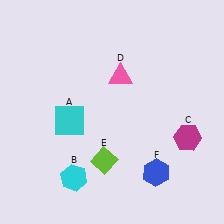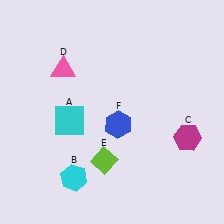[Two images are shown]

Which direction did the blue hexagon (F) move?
The blue hexagon (F) moved up.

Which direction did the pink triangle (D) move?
The pink triangle (D) moved left.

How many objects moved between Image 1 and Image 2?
2 objects moved between the two images.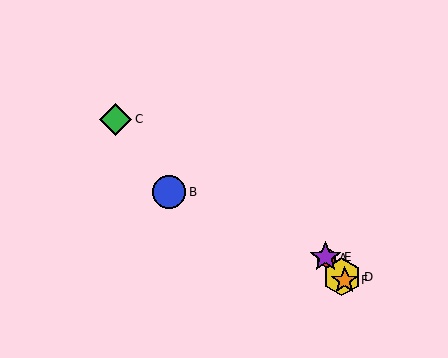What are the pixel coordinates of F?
Object F is at (345, 280).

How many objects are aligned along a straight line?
4 objects (A, D, E, F) are aligned along a straight line.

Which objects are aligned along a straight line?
Objects A, D, E, F are aligned along a straight line.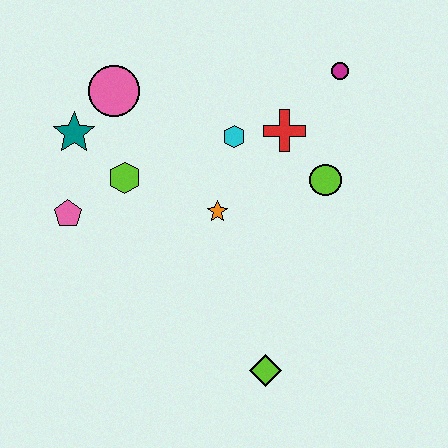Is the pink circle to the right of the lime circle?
No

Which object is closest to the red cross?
The cyan hexagon is closest to the red cross.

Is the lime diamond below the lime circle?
Yes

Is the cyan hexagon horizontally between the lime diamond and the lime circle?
No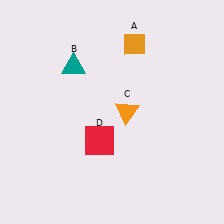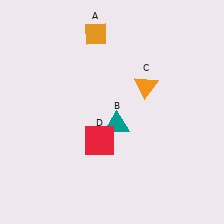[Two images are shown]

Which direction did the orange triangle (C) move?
The orange triangle (C) moved up.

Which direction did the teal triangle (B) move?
The teal triangle (B) moved down.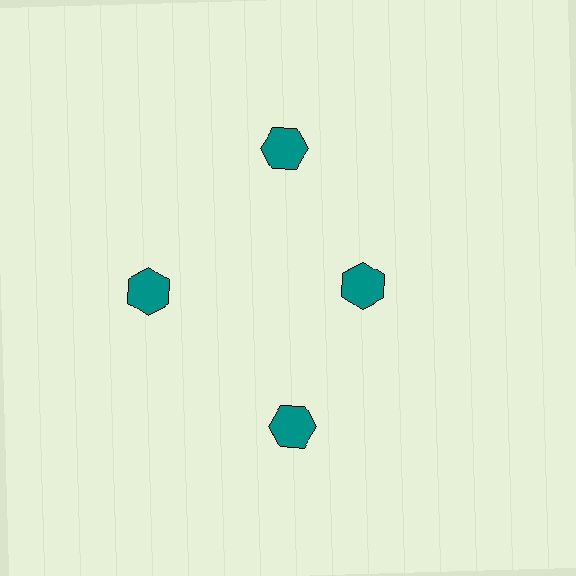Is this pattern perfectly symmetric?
No. The 4 teal hexagons are arranged in a ring, but one element near the 3 o'clock position is pulled inward toward the center, breaking the 4-fold rotational symmetry.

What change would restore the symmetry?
The symmetry would be restored by moving it outward, back onto the ring so that all 4 hexagons sit at equal angles and equal distance from the center.